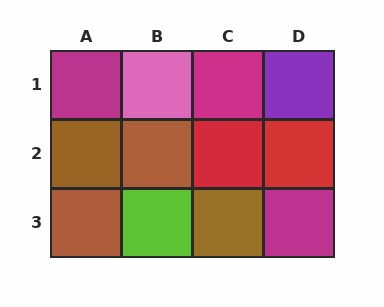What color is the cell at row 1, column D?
Purple.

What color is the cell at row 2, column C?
Red.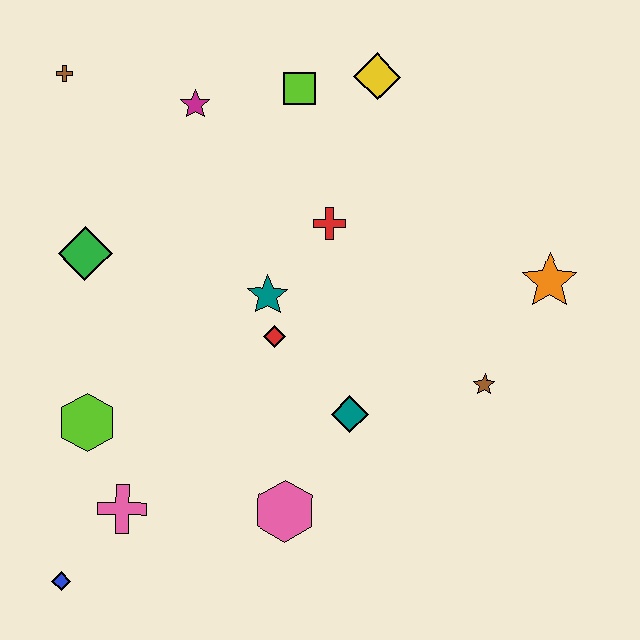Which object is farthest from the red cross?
The blue diamond is farthest from the red cross.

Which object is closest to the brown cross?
The magenta star is closest to the brown cross.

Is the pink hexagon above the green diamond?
No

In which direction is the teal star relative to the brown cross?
The teal star is below the brown cross.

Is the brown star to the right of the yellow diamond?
Yes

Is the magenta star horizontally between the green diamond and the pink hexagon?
Yes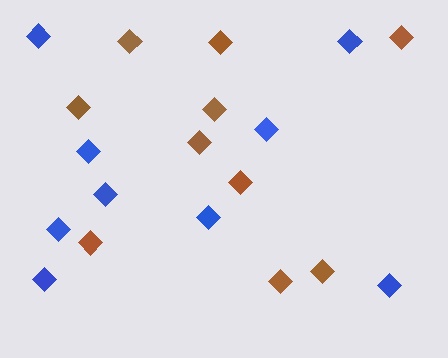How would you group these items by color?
There are 2 groups: one group of blue diamonds (9) and one group of brown diamonds (10).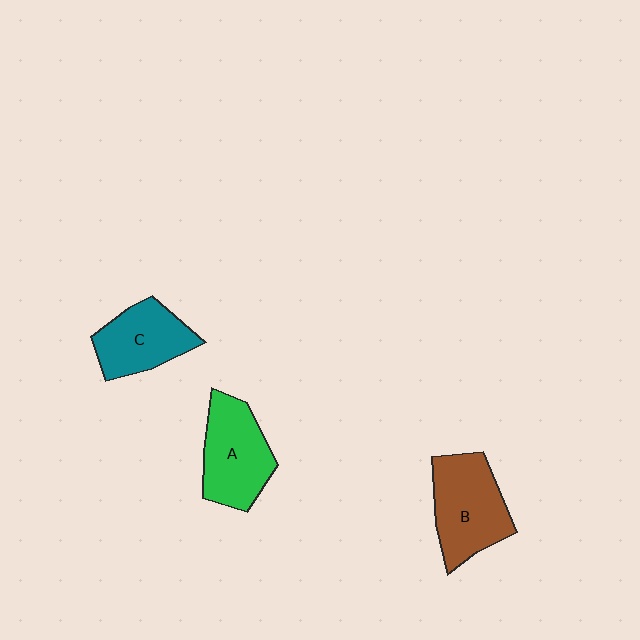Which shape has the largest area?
Shape B (brown).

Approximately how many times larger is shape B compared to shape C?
Approximately 1.2 times.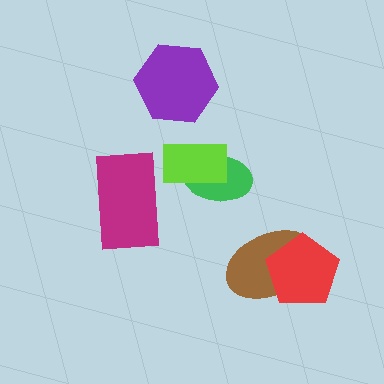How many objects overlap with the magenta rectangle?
0 objects overlap with the magenta rectangle.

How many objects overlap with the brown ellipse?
1 object overlaps with the brown ellipse.